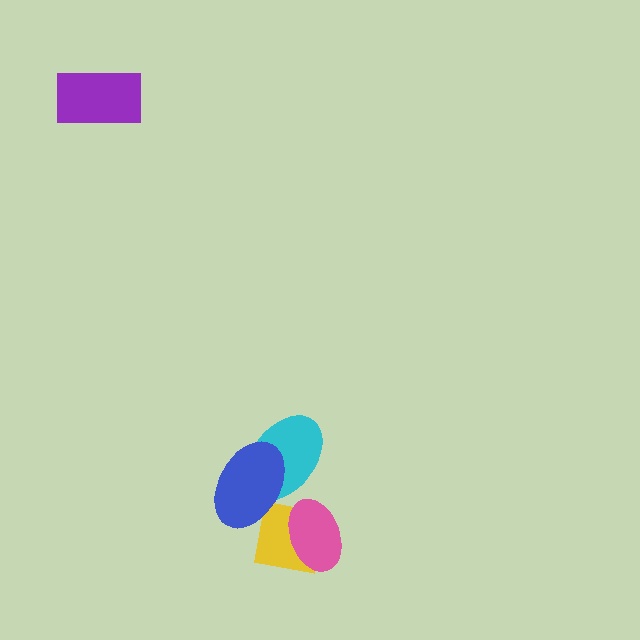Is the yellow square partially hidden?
Yes, it is partially covered by another shape.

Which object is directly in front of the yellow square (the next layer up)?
The pink ellipse is directly in front of the yellow square.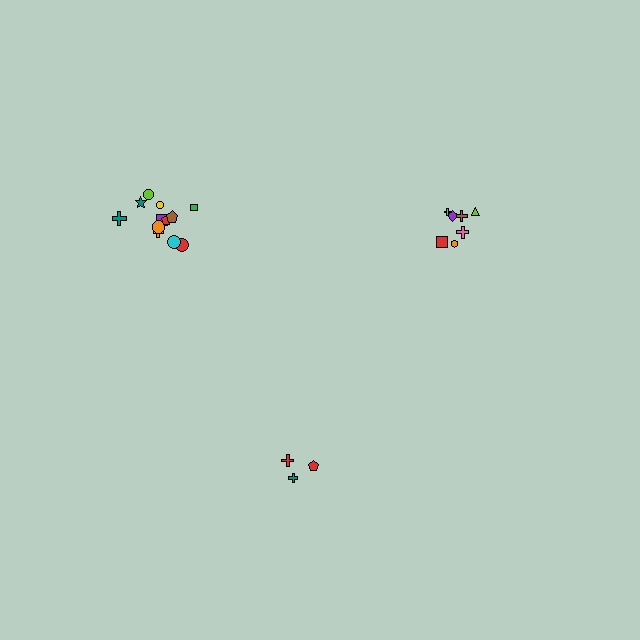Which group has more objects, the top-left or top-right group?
The top-left group.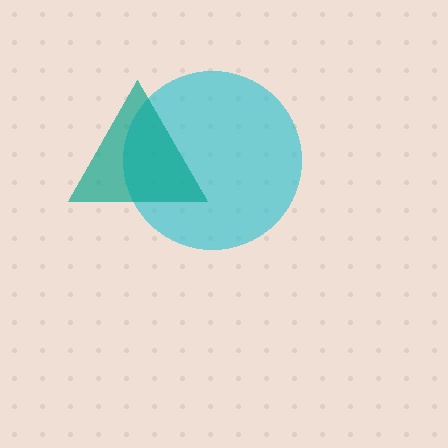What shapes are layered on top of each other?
The layered shapes are: a cyan circle, a teal triangle.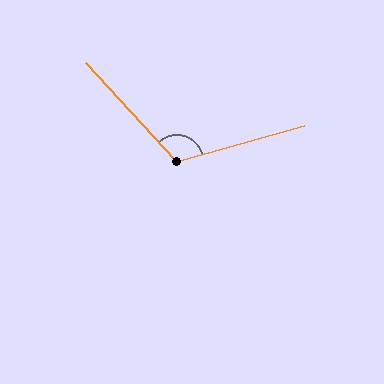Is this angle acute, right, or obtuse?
It is obtuse.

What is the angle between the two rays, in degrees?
Approximately 117 degrees.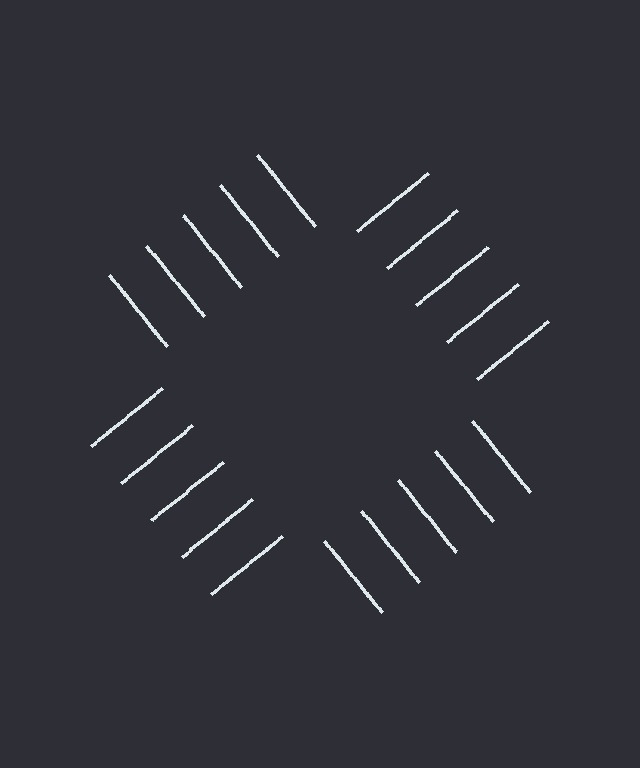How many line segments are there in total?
20 — 5 along each of the 4 edges.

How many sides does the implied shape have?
4 sides — the line-ends trace a square.